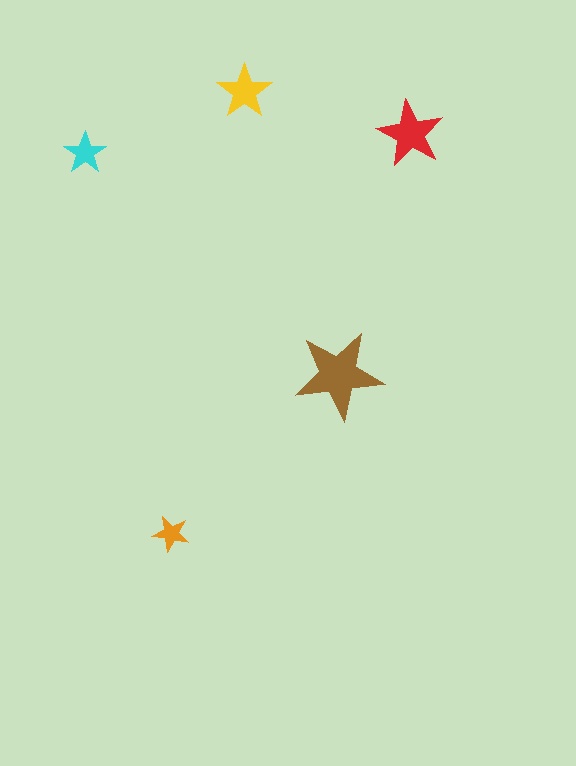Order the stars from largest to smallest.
the brown one, the red one, the yellow one, the cyan one, the orange one.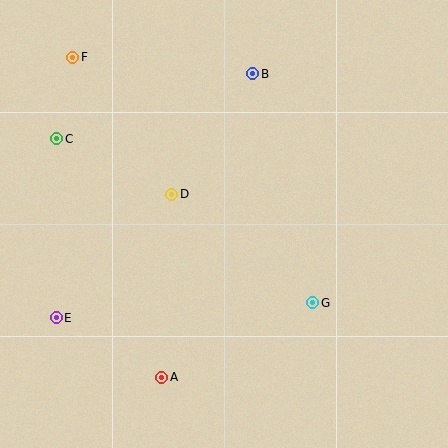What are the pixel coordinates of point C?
Point C is at (57, 139).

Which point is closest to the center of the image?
Point D at (172, 194) is closest to the center.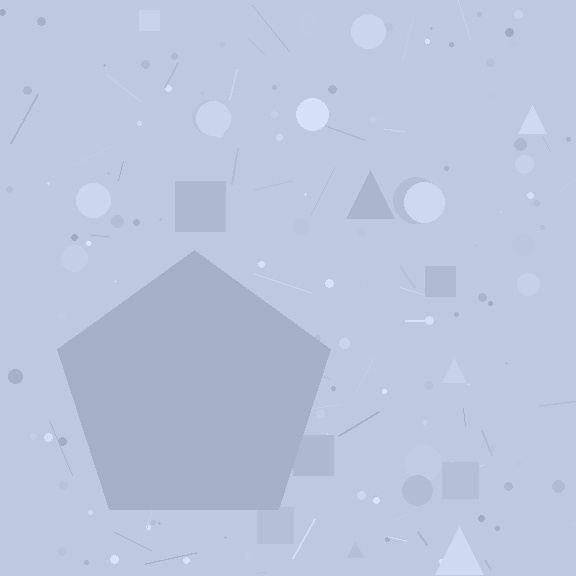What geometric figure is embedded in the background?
A pentagon is embedded in the background.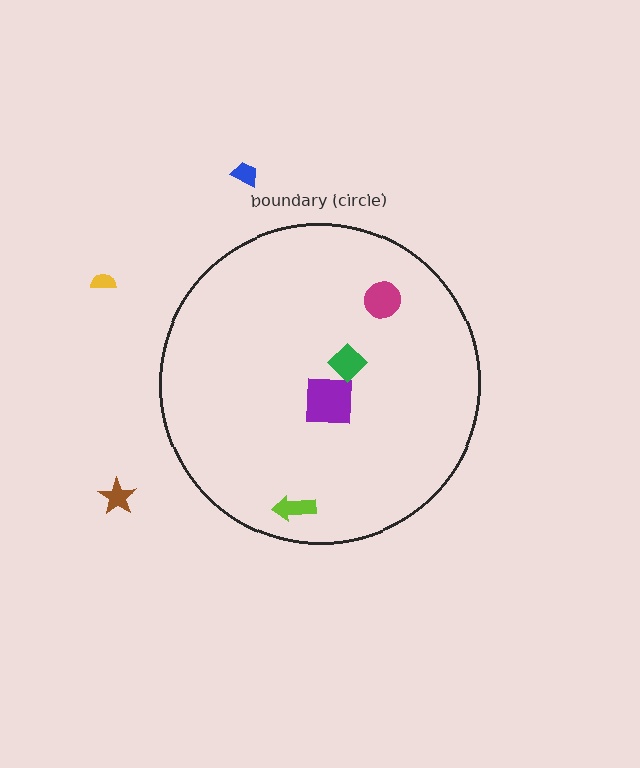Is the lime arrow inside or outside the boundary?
Inside.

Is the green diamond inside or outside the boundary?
Inside.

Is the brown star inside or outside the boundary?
Outside.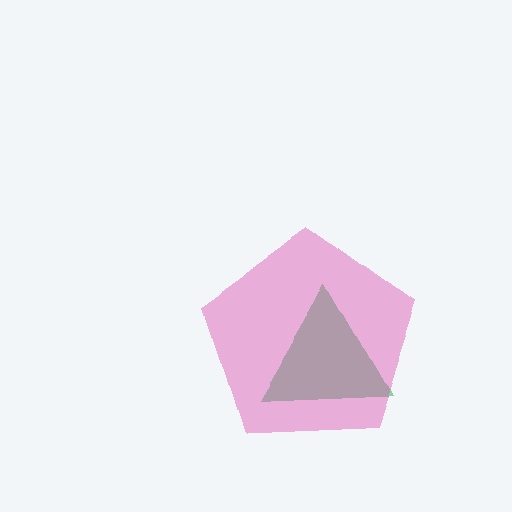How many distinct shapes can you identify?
There are 2 distinct shapes: a green triangle, a pink pentagon.